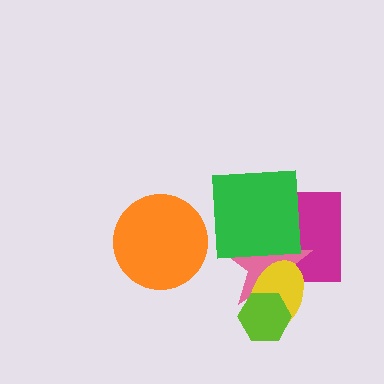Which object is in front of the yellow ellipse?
The lime hexagon is in front of the yellow ellipse.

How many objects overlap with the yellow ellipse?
3 objects overlap with the yellow ellipse.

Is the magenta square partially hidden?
Yes, it is partially covered by another shape.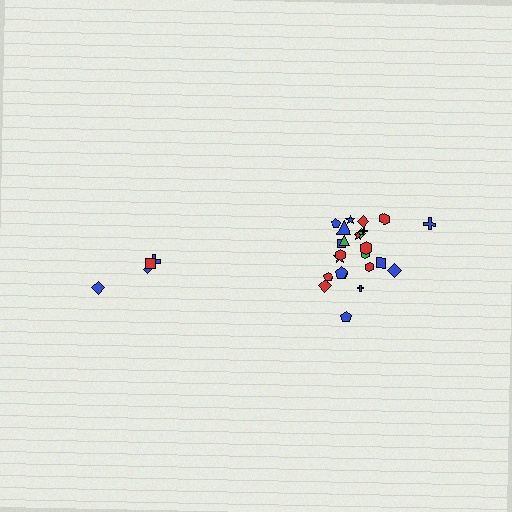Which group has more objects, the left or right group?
The right group.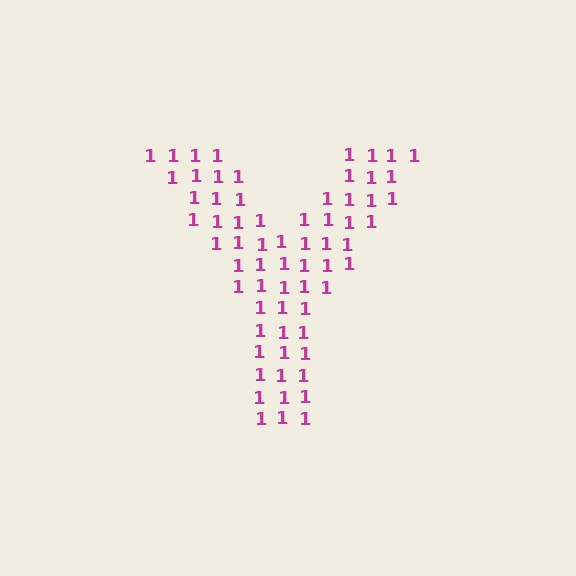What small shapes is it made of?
It is made of small digit 1's.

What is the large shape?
The large shape is the letter Y.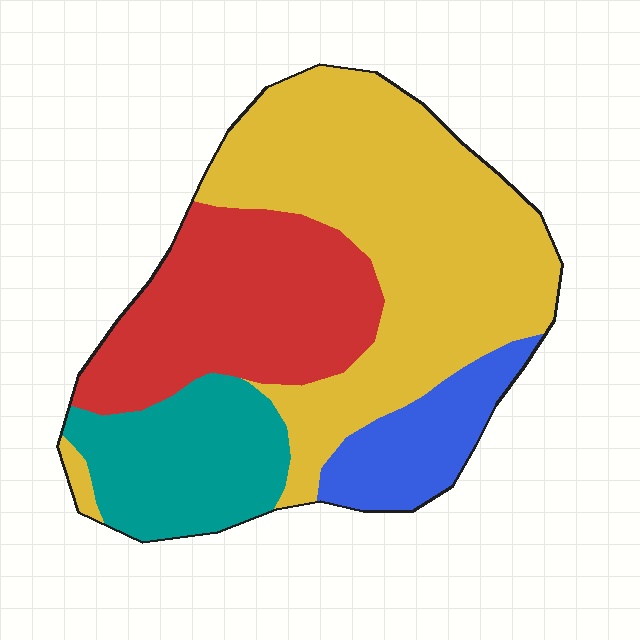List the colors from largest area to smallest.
From largest to smallest: yellow, red, teal, blue.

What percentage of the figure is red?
Red takes up about one quarter (1/4) of the figure.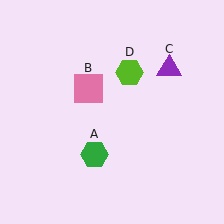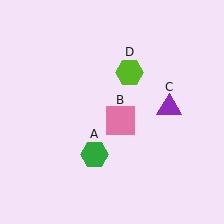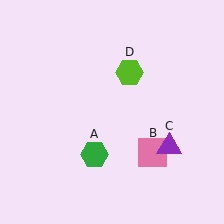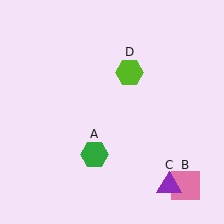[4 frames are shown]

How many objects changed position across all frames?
2 objects changed position: pink square (object B), purple triangle (object C).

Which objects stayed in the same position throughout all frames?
Green hexagon (object A) and lime hexagon (object D) remained stationary.